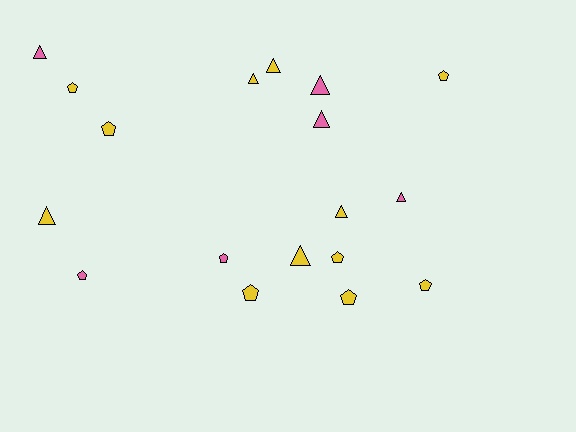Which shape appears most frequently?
Pentagon, with 9 objects.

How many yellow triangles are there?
There are 5 yellow triangles.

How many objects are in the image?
There are 18 objects.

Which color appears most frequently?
Yellow, with 12 objects.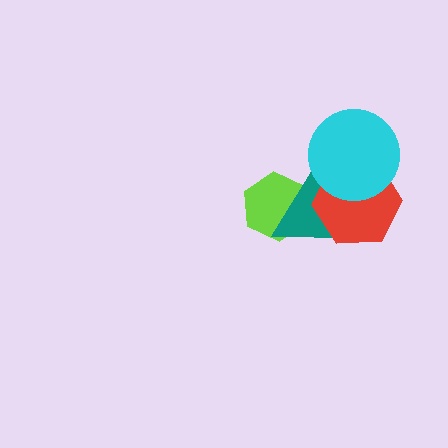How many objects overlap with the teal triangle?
3 objects overlap with the teal triangle.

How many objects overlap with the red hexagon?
2 objects overlap with the red hexagon.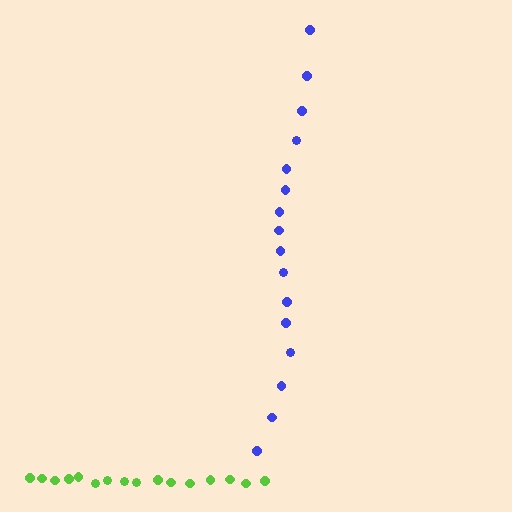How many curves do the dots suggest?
There are 2 distinct paths.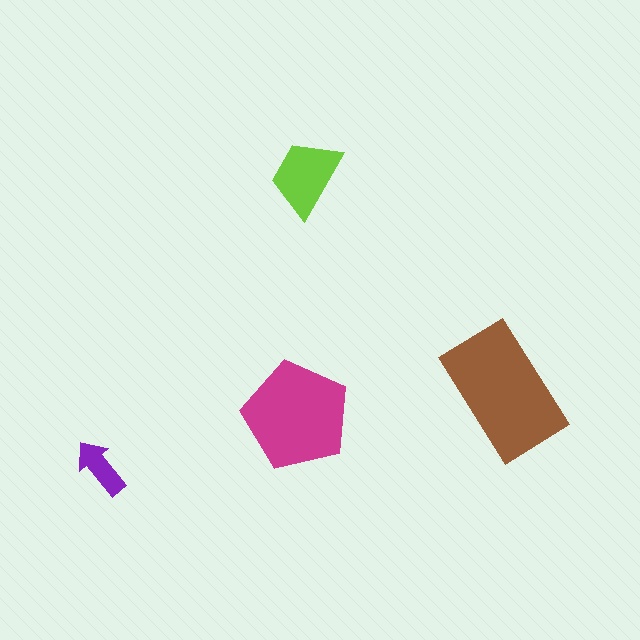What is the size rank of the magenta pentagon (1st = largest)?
2nd.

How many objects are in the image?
There are 4 objects in the image.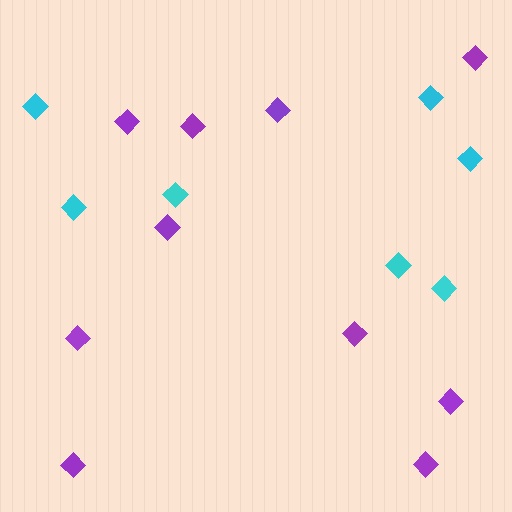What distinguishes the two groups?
There are 2 groups: one group of purple diamonds (10) and one group of cyan diamonds (7).